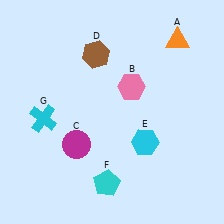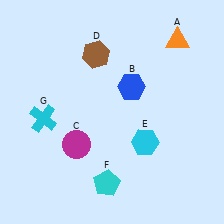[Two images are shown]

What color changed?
The hexagon (B) changed from pink in Image 1 to blue in Image 2.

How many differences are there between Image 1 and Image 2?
There is 1 difference between the two images.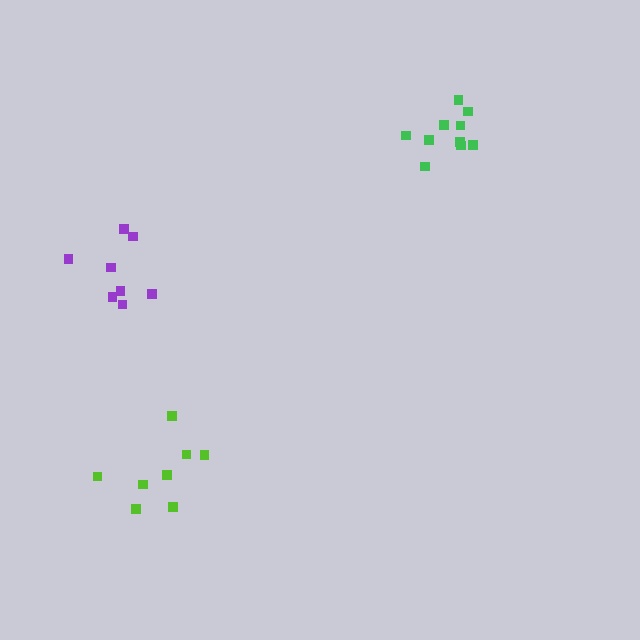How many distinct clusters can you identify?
There are 3 distinct clusters.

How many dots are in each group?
Group 1: 10 dots, Group 2: 8 dots, Group 3: 8 dots (26 total).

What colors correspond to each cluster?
The clusters are colored: green, purple, lime.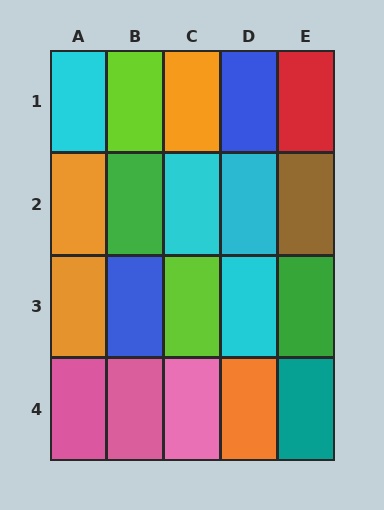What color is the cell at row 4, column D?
Orange.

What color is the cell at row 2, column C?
Cyan.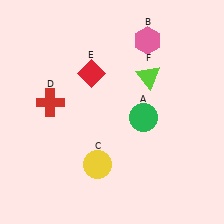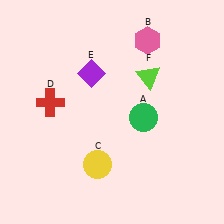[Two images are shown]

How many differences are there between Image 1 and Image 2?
There is 1 difference between the two images.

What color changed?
The diamond (E) changed from red in Image 1 to purple in Image 2.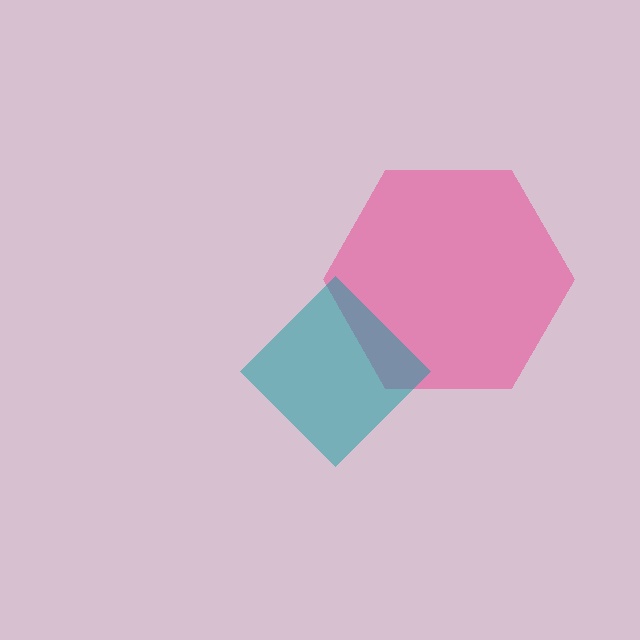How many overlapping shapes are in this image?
There are 2 overlapping shapes in the image.